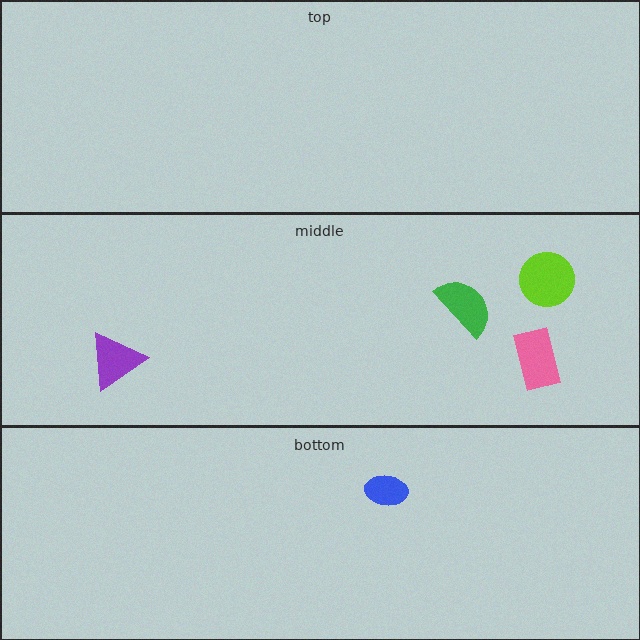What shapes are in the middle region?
The pink rectangle, the purple triangle, the lime circle, the green semicircle.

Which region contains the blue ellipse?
The bottom region.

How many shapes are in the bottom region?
1.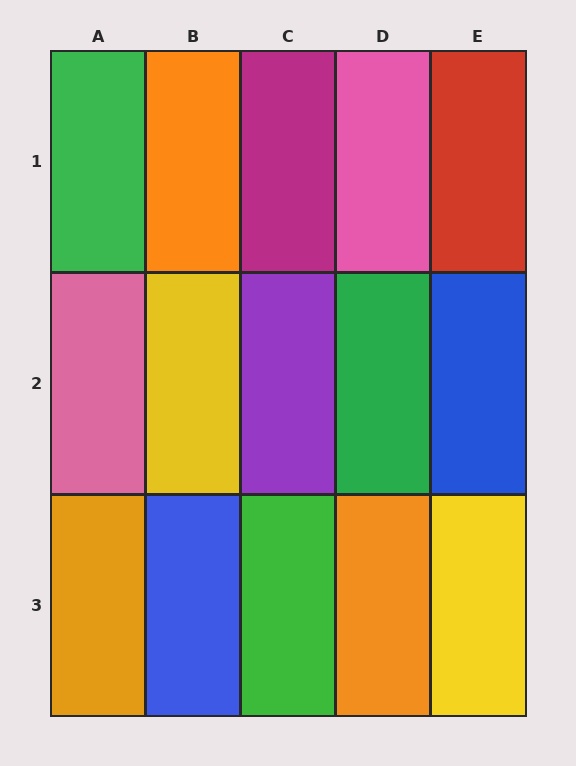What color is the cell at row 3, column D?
Orange.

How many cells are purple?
1 cell is purple.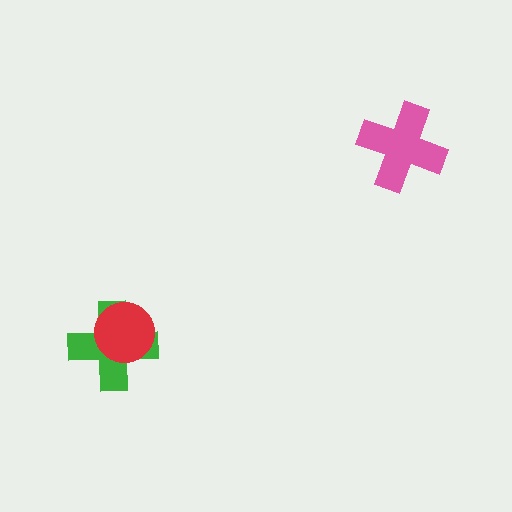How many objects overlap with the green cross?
1 object overlaps with the green cross.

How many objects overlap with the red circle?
1 object overlaps with the red circle.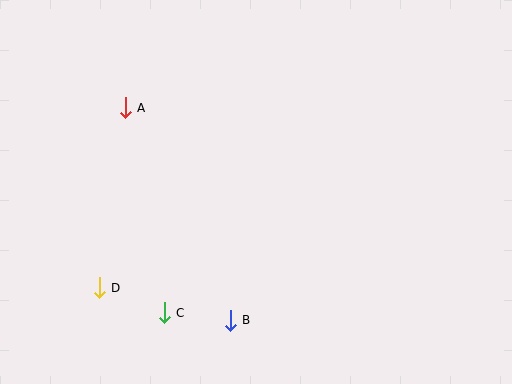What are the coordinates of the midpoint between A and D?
The midpoint between A and D is at (112, 198).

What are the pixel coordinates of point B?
Point B is at (230, 320).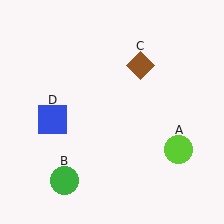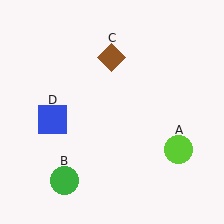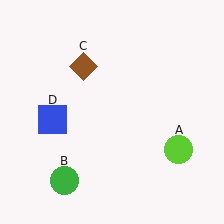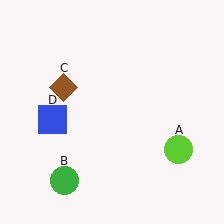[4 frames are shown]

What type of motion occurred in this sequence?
The brown diamond (object C) rotated counterclockwise around the center of the scene.